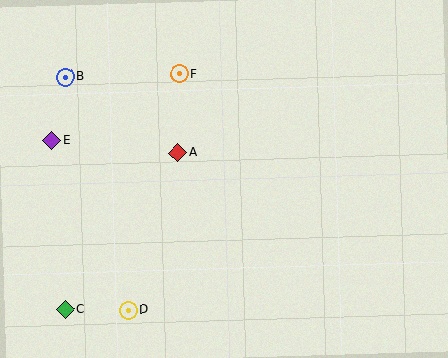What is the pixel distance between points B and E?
The distance between B and E is 65 pixels.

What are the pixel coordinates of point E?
Point E is at (52, 141).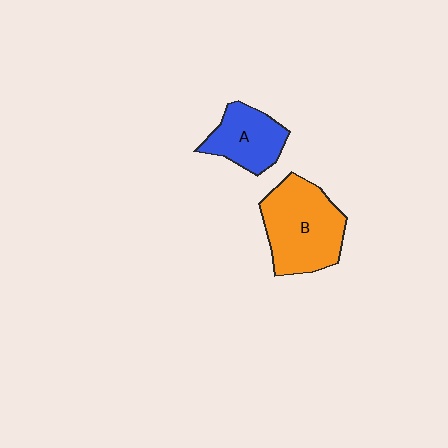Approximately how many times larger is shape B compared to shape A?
Approximately 1.6 times.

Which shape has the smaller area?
Shape A (blue).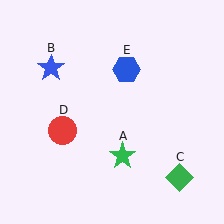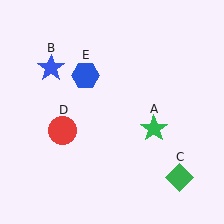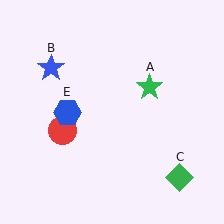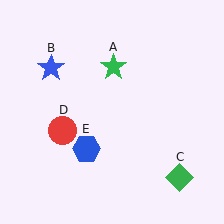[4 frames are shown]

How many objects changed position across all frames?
2 objects changed position: green star (object A), blue hexagon (object E).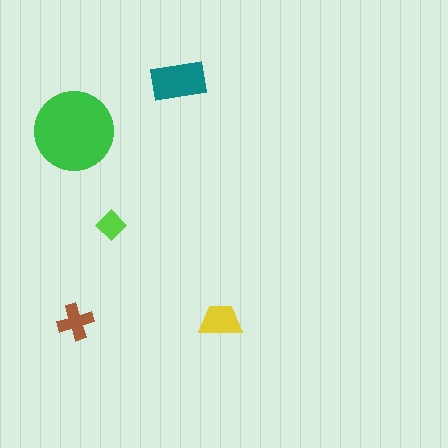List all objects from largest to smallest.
The green circle, the teal rectangle, the yellow trapezoid, the brown cross, the lime diamond.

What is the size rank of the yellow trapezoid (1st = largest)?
3rd.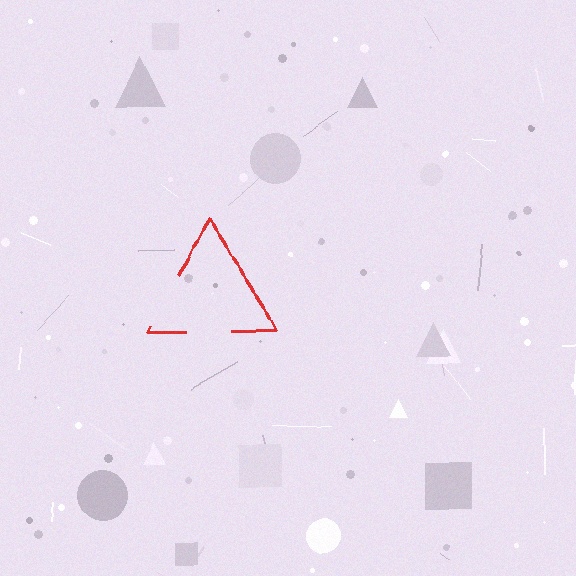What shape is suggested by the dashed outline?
The dashed outline suggests a triangle.